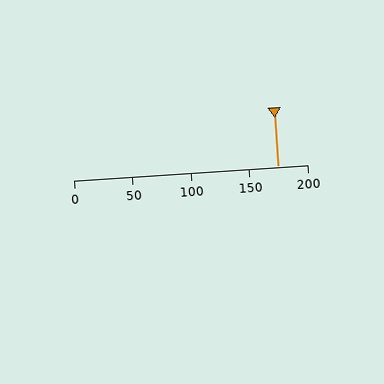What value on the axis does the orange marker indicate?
The marker indicates approximately 175.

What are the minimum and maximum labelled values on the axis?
The axis runs from 0 to 200.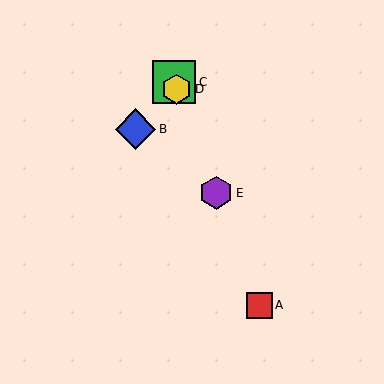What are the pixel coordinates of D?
Object D is at (177, 89).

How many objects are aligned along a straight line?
4 objects (A, C, D, E) are aligned along a straight line.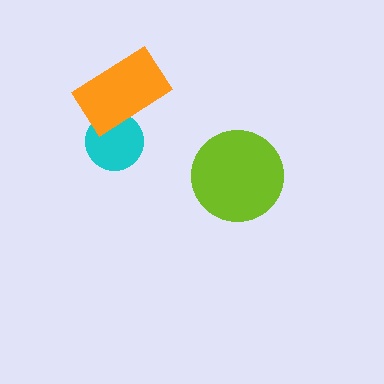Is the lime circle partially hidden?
No, no other shape covers it.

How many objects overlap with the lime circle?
0 objects overlap with the lime circle.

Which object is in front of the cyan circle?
The orange rectangle is in front of the cyan circle.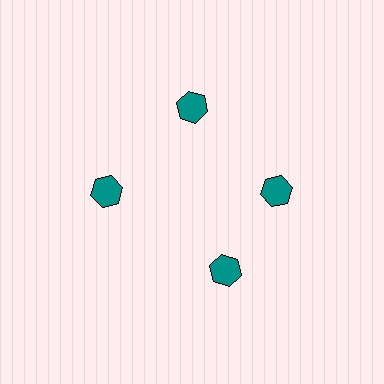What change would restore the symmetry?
The symmetry would be restored by rotating it back into even spacing with its neighbors so that all 4 hexagons sit at equal angles and equal distance from the center.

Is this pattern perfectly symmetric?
No. The 4 teal hexagons are arranged in a ring, but one element near the 6 o'clock position is rotated out of alignment along the ring, breaking the 4-fold rotational symmetry.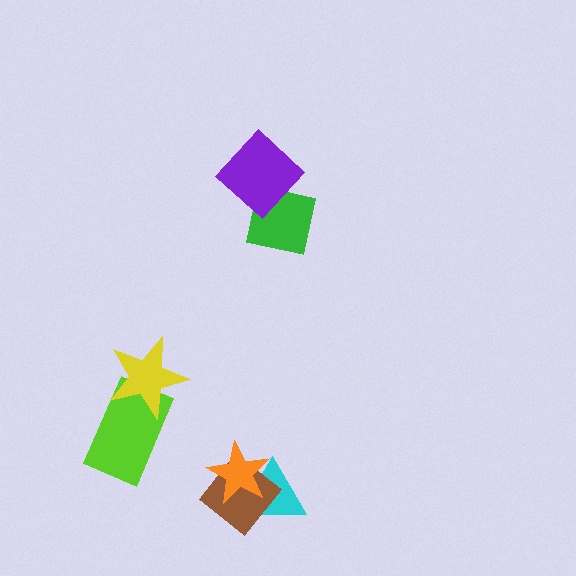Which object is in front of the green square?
The purple diamond is in front of the green square.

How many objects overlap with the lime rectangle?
1 object overlaps with the lime rectangle.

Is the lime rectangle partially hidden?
Yes, it is partially covered by another shape.